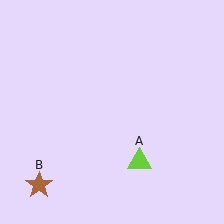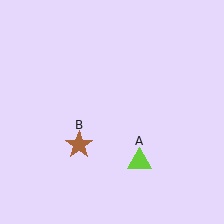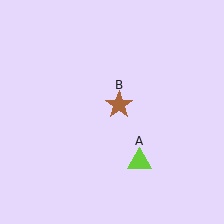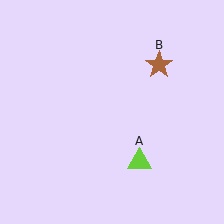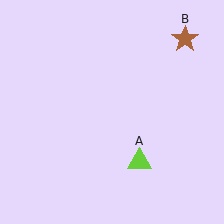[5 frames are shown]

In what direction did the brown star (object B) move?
The brown star (object B) moved up and to the right.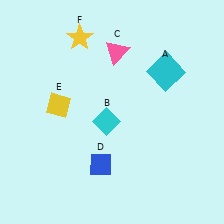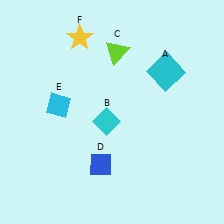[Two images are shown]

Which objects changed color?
C changed from pink to lime. E changed from yellow to cyan.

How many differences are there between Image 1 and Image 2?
There are 2 differences between the two images.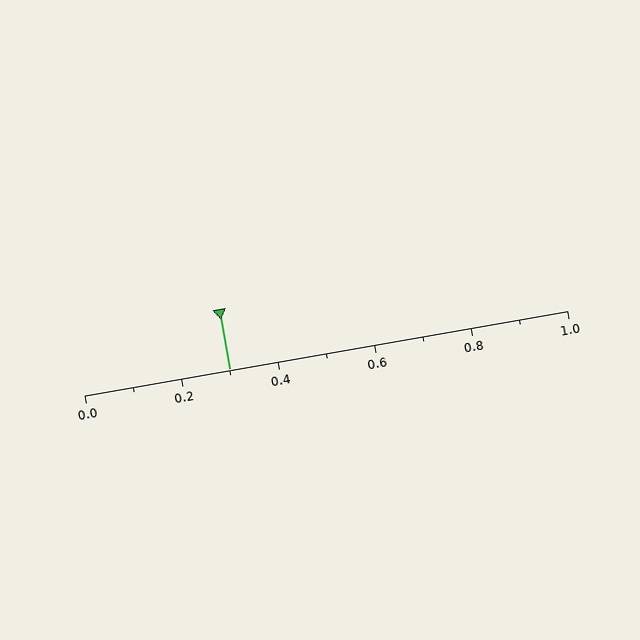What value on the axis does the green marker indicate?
The marker indicates approximately 0.3.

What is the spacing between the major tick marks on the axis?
The major ticks are spaced 0.2 apart.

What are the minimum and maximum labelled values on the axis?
The axis runs from 0.0 to 1.0.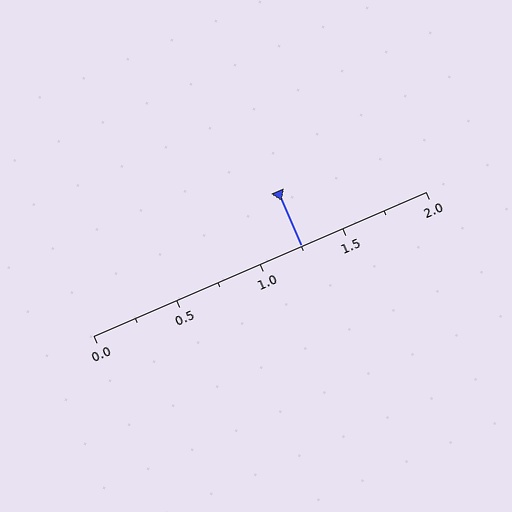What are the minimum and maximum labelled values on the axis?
The axis runs from 0.0 to 2.0.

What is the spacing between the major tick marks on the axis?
The major ticks are spaced 0.5 apart.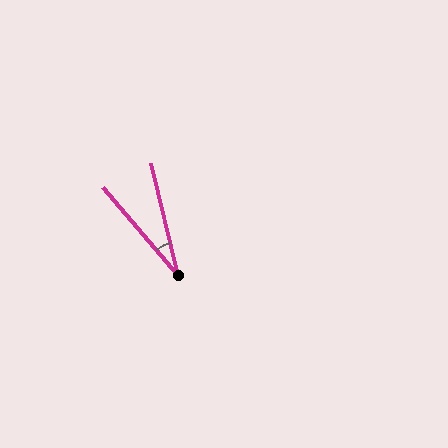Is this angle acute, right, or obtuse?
It is acute.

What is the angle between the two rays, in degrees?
Approximately 27 degrees.